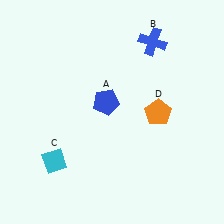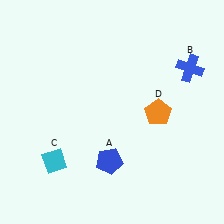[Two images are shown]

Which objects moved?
The objects that moved are: the blue pentagon (A), the blue cross (B).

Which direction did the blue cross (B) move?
The blue cross (B) moved right.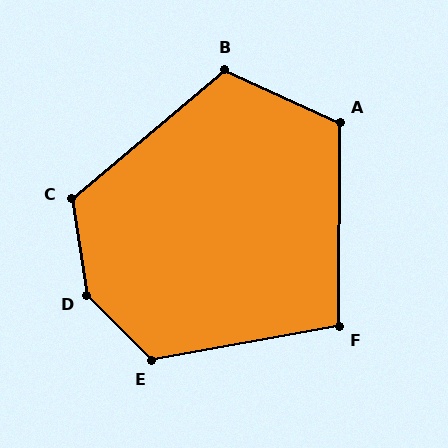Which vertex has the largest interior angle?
D, at approximately 144 degrees.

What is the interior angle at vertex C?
Approximately 121 degrees (obtuse).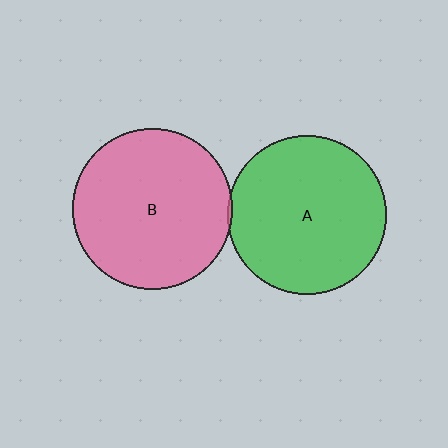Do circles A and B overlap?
Yes.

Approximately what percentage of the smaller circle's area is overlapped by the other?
Approximately 5%.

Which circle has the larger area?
Circle B (pink).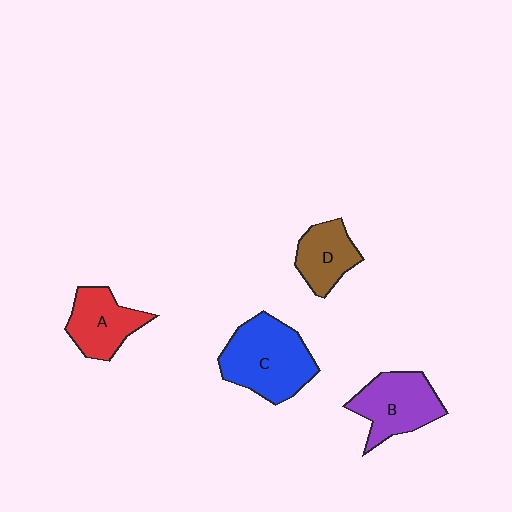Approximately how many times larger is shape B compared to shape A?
Approximately 1.2 times.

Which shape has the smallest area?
Shape D (brown).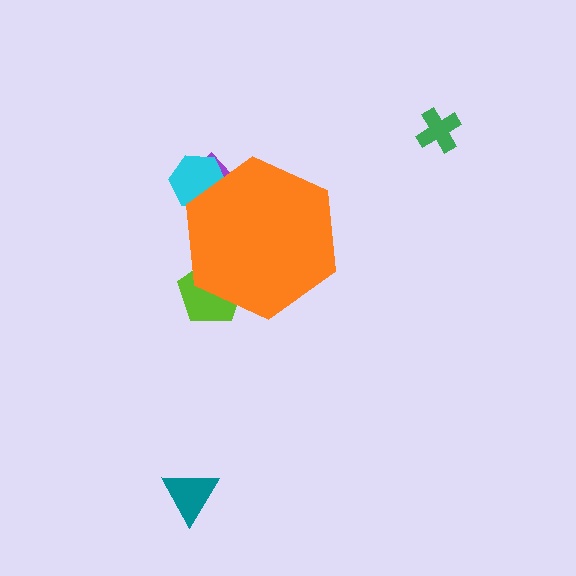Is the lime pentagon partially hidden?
Yes, the lime pentagon is partially hidden behind the orange hexagon.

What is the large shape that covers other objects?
An orange hexagon.